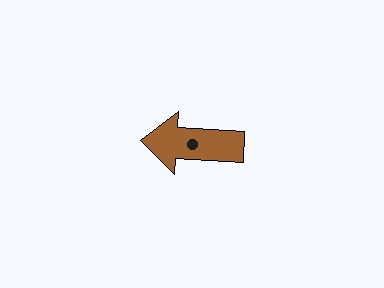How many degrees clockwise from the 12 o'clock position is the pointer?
Approximately 273 degrees.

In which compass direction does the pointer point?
West.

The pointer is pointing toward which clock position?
Roughly 9 o'clock.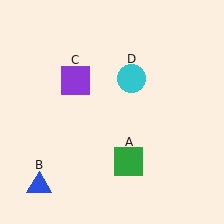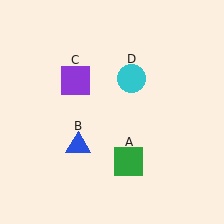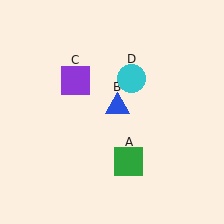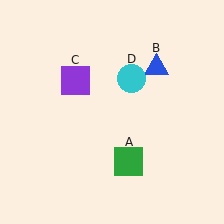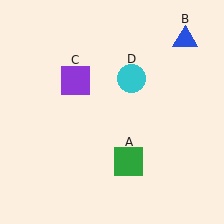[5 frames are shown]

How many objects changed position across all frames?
1 object changed position: blue triangle (object B).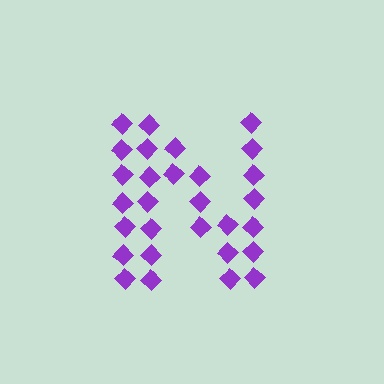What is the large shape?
The large shape is the letter N.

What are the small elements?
The small elements are diamonds.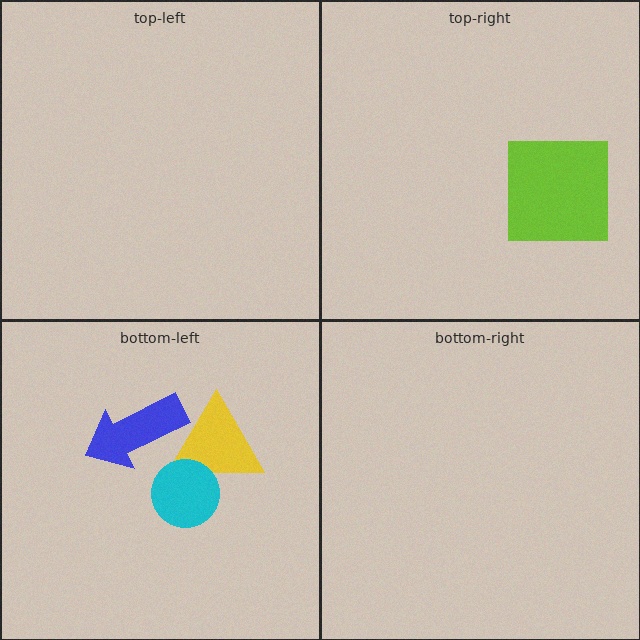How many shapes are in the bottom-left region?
3.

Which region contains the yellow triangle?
The bottom-left region.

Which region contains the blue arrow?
The bottom-left region.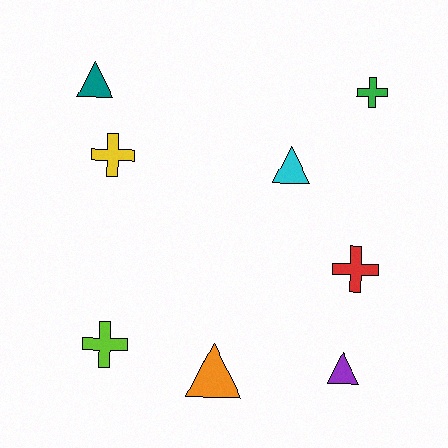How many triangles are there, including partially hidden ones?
There are 4 triangles.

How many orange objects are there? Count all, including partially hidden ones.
There is 1 orange object.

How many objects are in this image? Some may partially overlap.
There are 8 objects.